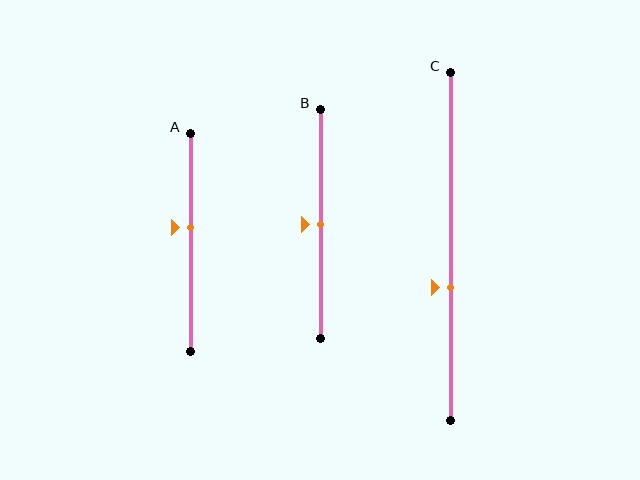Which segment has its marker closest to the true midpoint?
Segment B has its marker closest to the true midpoint.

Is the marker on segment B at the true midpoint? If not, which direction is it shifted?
Yes, the marker on segment B is at the true midpoint.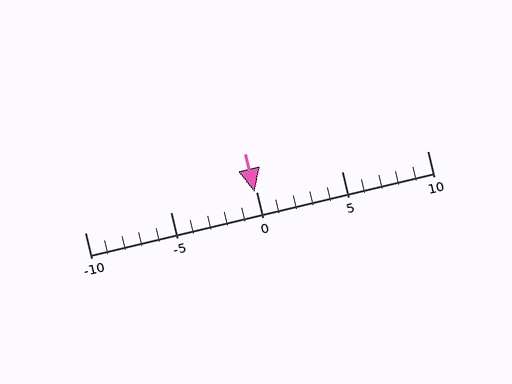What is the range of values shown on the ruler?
The ruler shows values from -10 to 10.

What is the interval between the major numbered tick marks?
The major tick marks are spaced 5 units apart.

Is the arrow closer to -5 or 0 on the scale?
The arrow is closer to 0.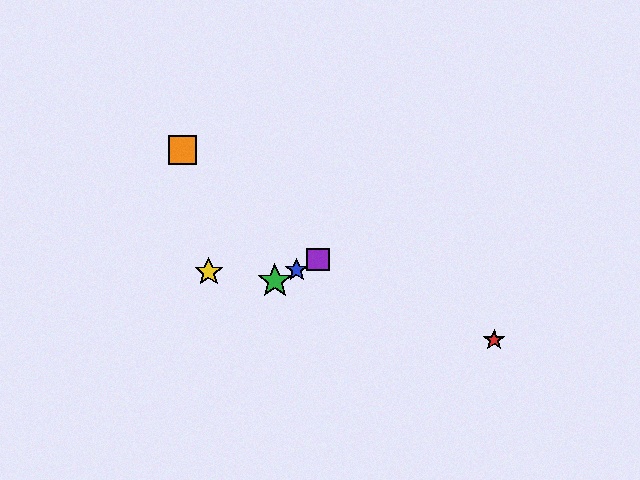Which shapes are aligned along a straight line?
The blue star, the green star, the purple square are aligned along a straight line.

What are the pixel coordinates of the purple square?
The purple square is at (318, 259).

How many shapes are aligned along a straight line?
3 shapes (the blue star, the green star, the purple square) are aligned along a straight line.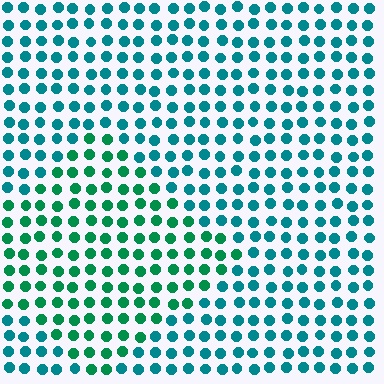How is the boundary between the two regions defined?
The boundary is defined purely by a slight shift in hue (about 32 degrees). Spacing, size, and orientation are identical on both sides.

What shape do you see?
I see a diamond.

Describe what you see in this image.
The image is filled with small teal elements in a uniform arrangement. A diamond-shaped region is visible where the elements are tinted to a slightly different hue, forming a subtle color boundary.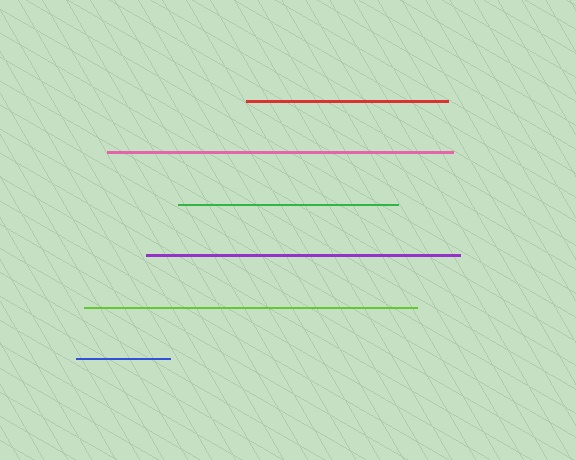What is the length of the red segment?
The red segment is approximately 203 pixels long.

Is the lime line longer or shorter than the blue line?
The lime line is longer than the blue line.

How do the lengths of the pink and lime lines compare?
The pink and lime lines are approximately the same length.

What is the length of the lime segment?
The lime segment is approximately 333 pixels long.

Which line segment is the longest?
The pink line is the longest at approximately 346 pixels.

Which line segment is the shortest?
The blue line is the shortest at approximately 94 pixels.